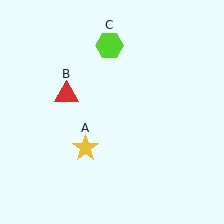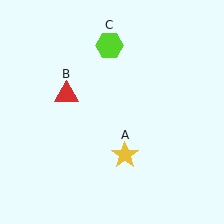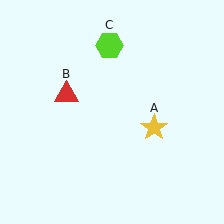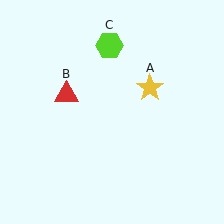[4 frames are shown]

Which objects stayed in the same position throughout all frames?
Red triangle (object B) and lime hexagon (object C) remained stationary.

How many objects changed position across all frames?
1 object changed position: yellow star (object A).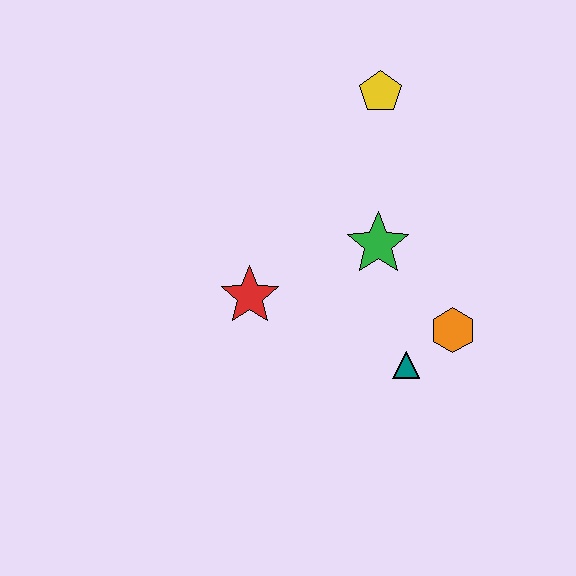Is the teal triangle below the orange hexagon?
Yes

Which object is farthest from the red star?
The yellow pentagon is farthest from the red star.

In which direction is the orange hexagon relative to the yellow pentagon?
The orange hexagon is below the yellow pentagon.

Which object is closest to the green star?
The orange hexagon is closest to the green star.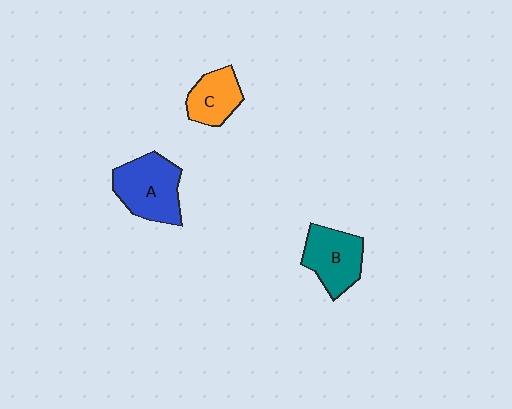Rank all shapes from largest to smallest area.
From largest to smallest: A (blue), B (teal), C (orange).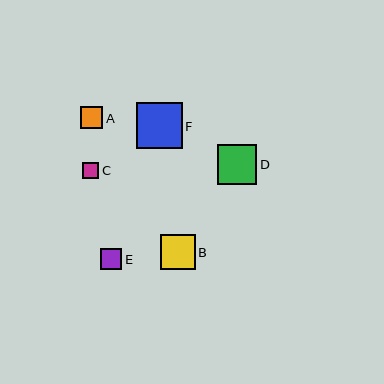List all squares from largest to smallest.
From largest to smallest: F, D, B, A, E, C.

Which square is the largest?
Square F is the largest with a size of approximately 45 pixels.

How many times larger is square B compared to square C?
Square B is approximately 2.2 times the size of square C.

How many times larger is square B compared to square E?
Square B is approximately 1.7 times the size of square E.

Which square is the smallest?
Square C is the smallest with a size of approximately 16 pixels.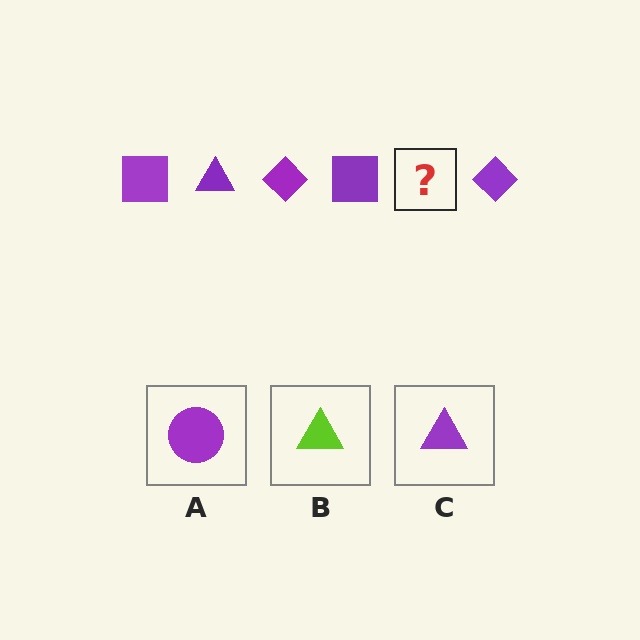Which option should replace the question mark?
Option C.